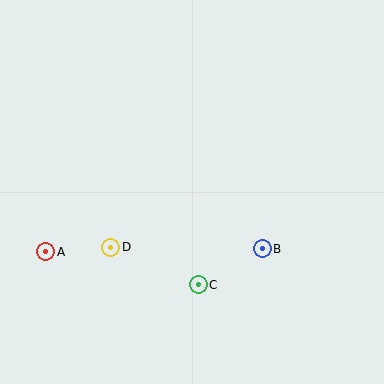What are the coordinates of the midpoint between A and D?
The midpoint between A and D is at (78, 249).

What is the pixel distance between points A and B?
The distance between A and B is 217 pixels.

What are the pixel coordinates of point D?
Point D is at (111, 247).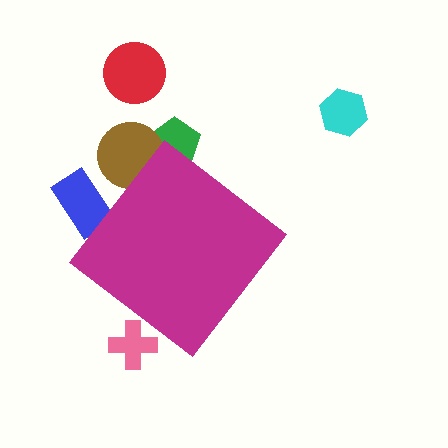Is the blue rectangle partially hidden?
Yes, the blue rectangle is partially hidden behind the magenta diamond.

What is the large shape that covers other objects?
A magenta diamond.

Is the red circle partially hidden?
No, the red circle is fully visible.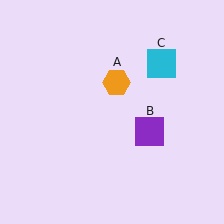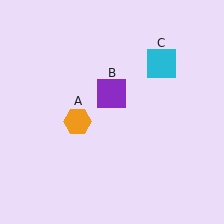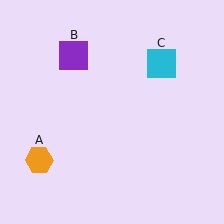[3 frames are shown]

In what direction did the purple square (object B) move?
The purple square (object B) moved up and to the left.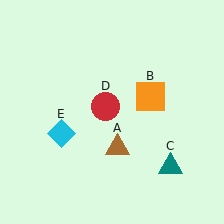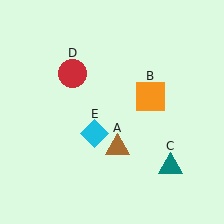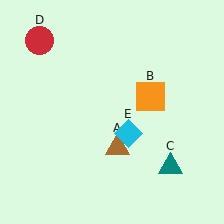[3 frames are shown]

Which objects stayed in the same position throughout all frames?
Brown triangle (object A) and orange square (object B) and teal triangle (object C) remained stationary.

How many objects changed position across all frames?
2 objects changed position: red circle (object D), cyan diamond (object E).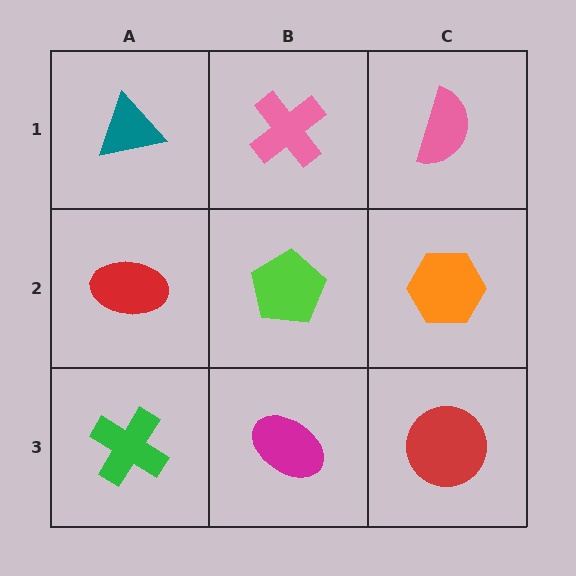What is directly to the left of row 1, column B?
A teal triangle.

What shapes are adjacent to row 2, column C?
A pink semicircle (row 1, column C), a red circle (row 3, column C), a lime pentagon (row 2, column B).